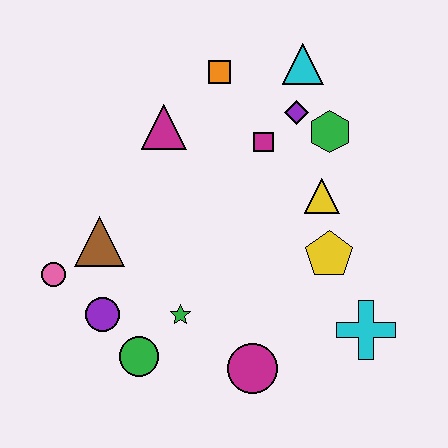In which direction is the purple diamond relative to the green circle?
The purple diamond is above the green circle.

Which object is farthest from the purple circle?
The cyan triangle is farthest from the purple circle.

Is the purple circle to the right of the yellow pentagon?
No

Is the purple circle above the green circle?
Yes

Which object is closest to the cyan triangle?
The purple diamond is closest to the cyan triangle.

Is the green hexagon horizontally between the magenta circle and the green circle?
No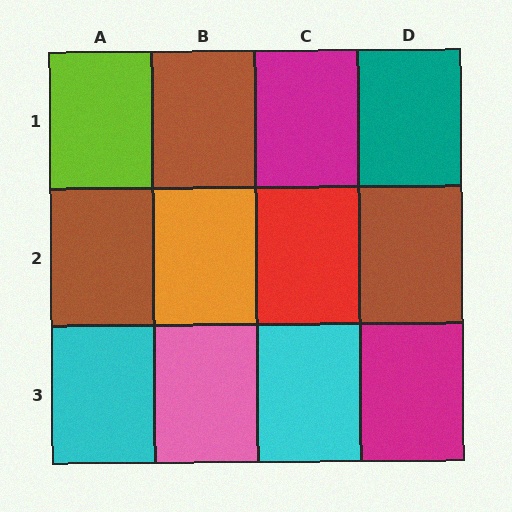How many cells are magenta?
2 cells are magenta.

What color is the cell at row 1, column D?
Teal.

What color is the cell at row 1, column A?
Lime.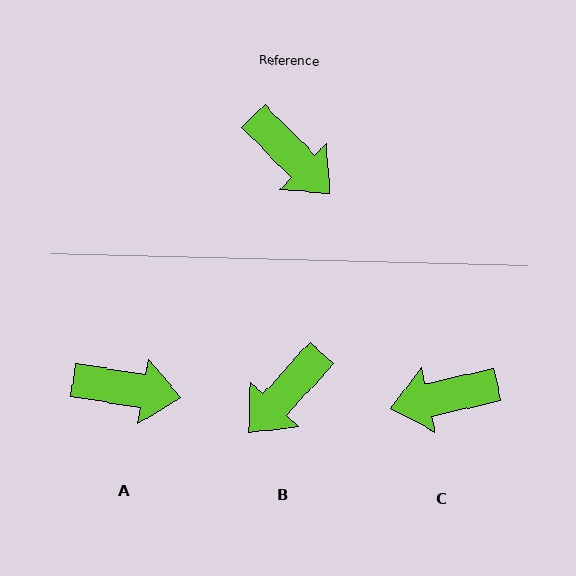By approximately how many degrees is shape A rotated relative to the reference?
Approximately 36 degrees counter-clockwise.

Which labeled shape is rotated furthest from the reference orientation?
C, about 122 degrees away.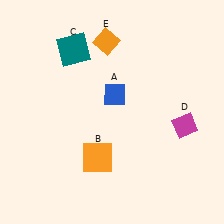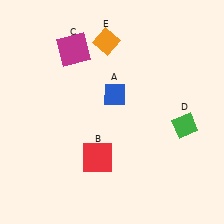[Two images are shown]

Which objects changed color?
B changed from orange to red. C changed from teal to magenta. D changed from magenta to green.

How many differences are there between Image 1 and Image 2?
There are 3 differences between the two images.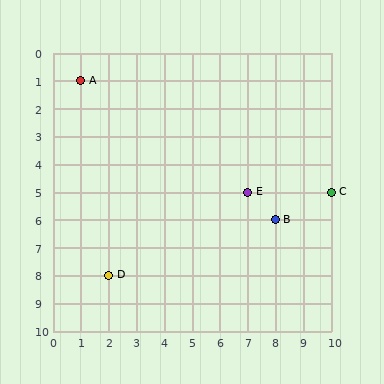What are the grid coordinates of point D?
Point D is at grid coordinates (2, 8).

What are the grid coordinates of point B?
Point B is at grid coordinates (8, 6).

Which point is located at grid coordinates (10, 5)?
Point C is at (10, 5).